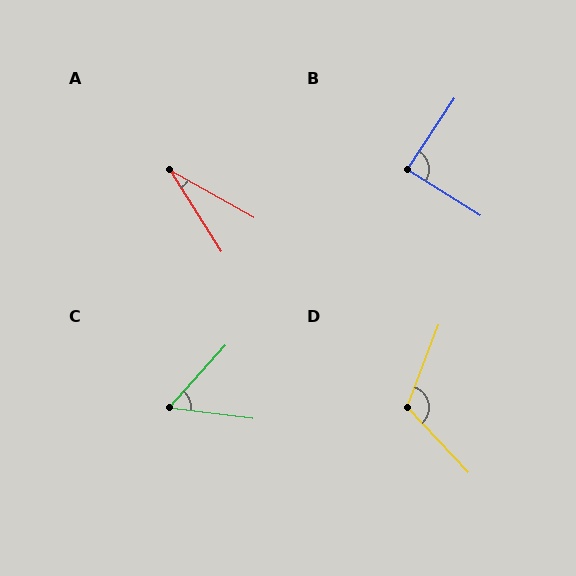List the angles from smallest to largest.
A (28°), C (55°), B (88°), D (116°).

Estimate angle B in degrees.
Approximately 88 degrees.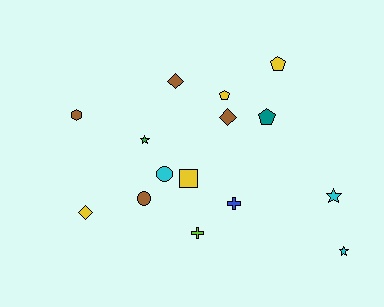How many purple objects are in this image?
There are no purple objects.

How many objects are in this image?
There are 15 objects.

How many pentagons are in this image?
There are 3 pentagons.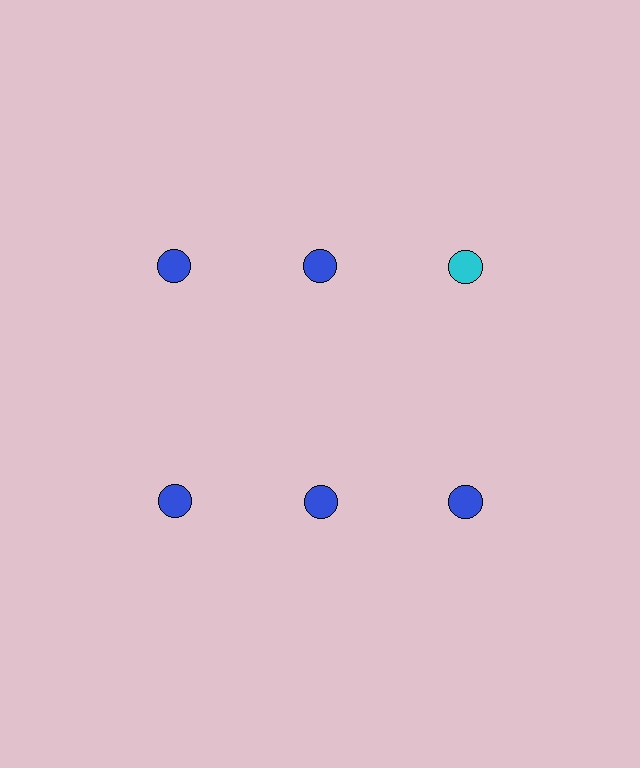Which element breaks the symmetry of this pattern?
The cyan circle in the top row, center column breaks the symmetry. All other shapes are blue circles.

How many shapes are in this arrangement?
There are 6 shapes arranged in a grid pattern.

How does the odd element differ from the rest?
It has a different color: cyan instead of blue.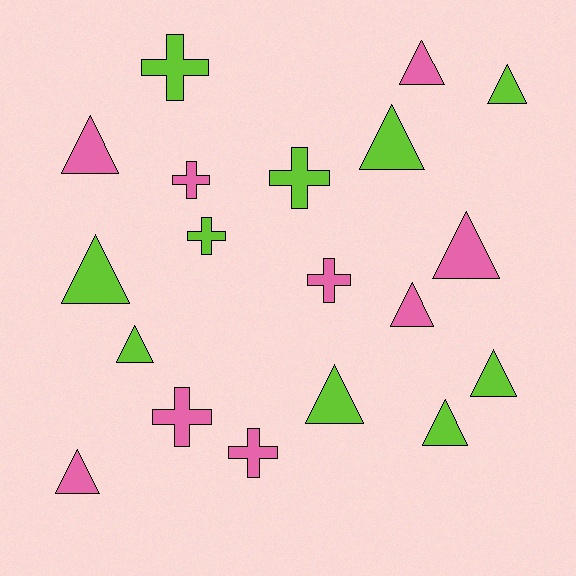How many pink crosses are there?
There are 4 pink crosses.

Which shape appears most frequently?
Triangle, with 12 objects.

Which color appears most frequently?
Lime, with 10 objects.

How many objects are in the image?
There are 19 objects.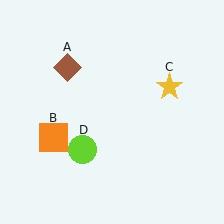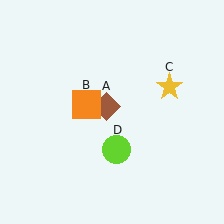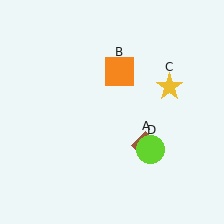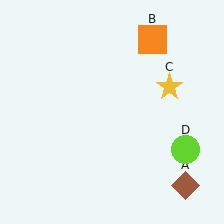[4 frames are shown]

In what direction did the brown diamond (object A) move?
The brown diamond (object A) moved down and to the right.